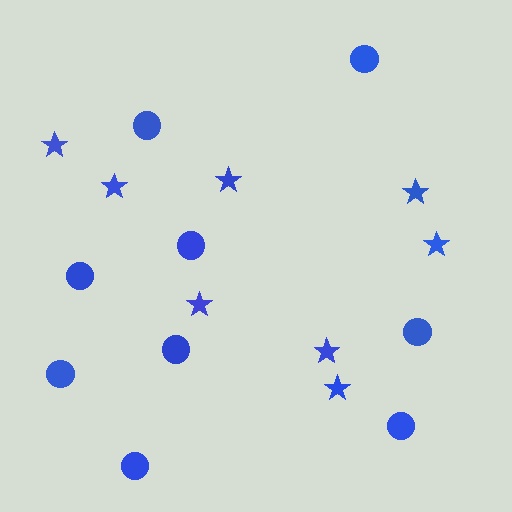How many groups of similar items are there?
There are 2 groups: one group of stars (8) and one group of circles (9).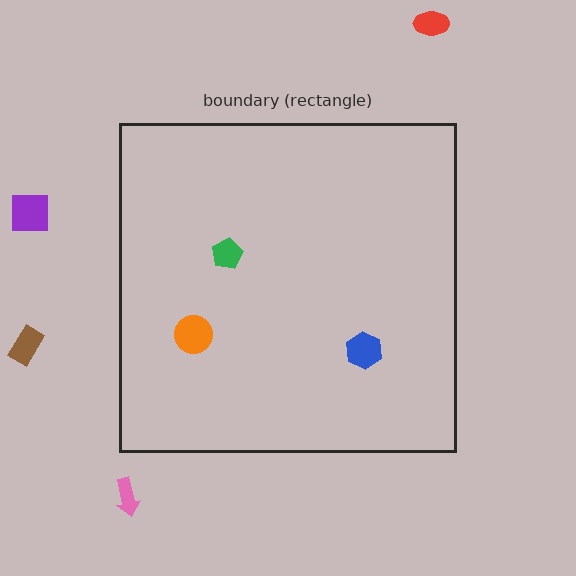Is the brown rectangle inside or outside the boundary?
Outside.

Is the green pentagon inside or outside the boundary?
Inside.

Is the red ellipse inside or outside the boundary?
Outside.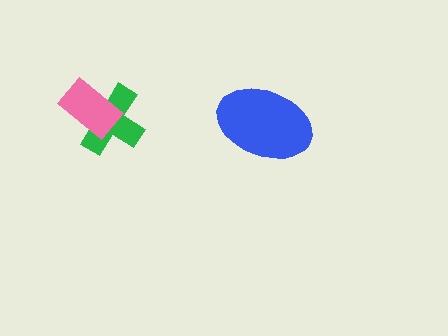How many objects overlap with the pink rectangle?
1 object overlaps with the pink rectangle.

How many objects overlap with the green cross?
1 object overlaps with the green cross.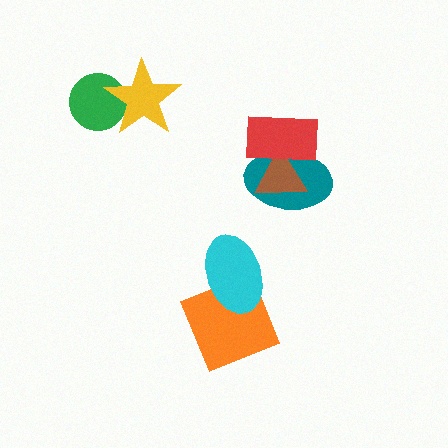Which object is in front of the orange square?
The cyan ellipse is in front of the orange square.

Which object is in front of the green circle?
The yellow star is in front of the green circle.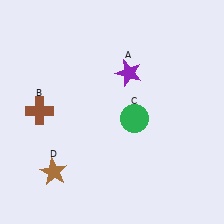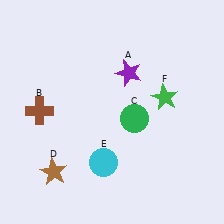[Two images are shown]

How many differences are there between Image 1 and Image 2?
There are 2 differences between the two images.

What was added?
A cyan circle (E), a green star (F) were added in Image 2.